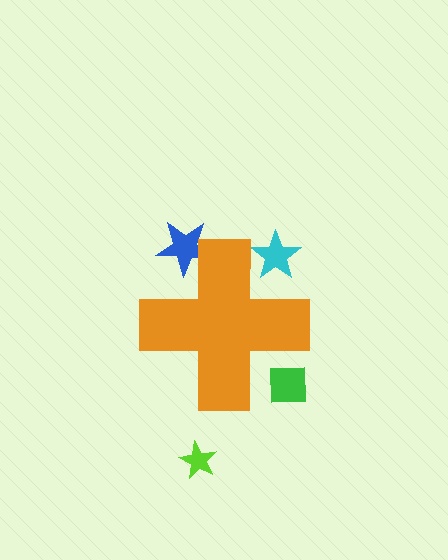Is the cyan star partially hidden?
Yes, the cyan star is partially hidden behind the orange cross.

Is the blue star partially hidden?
Yes, the blue star is partially hidden behind the orange cross.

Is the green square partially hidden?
Yes, the green square is partially hidden behind the orange cross.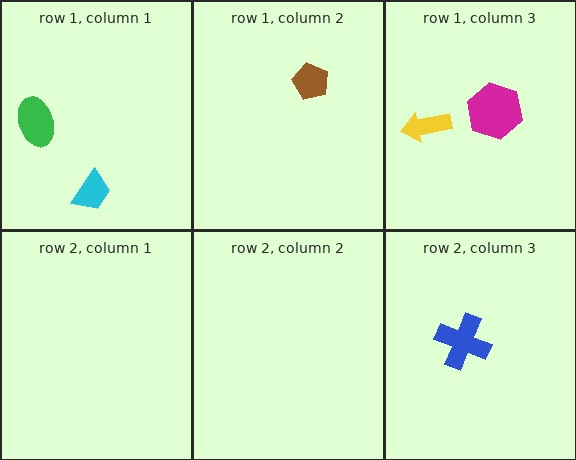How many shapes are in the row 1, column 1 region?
2.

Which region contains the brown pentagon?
The row 1, column 2 region.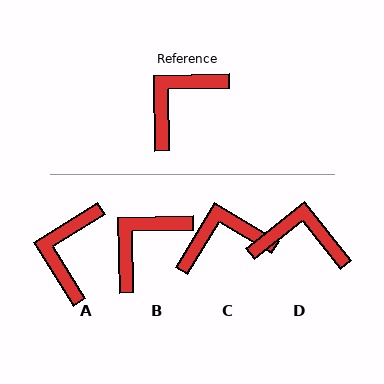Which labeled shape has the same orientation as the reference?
B.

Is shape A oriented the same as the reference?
No, it is off by about 31 degrees.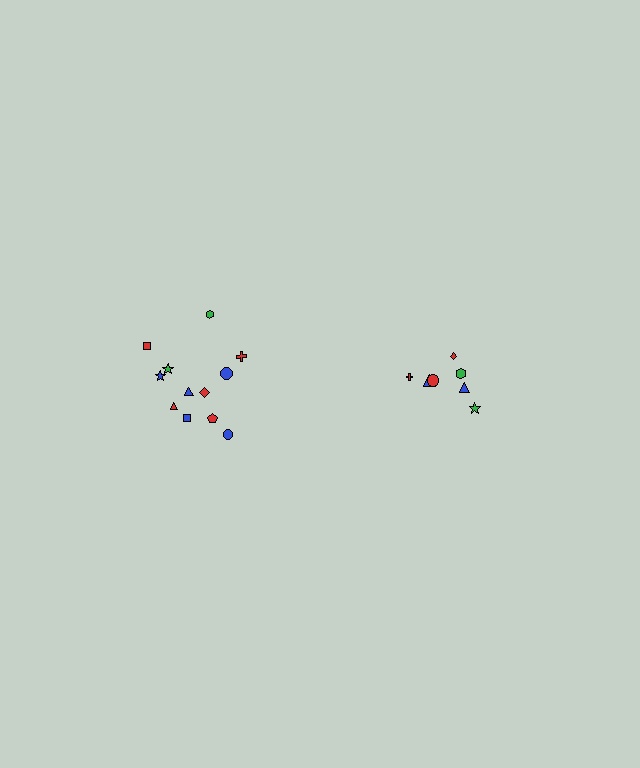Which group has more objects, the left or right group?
The left group.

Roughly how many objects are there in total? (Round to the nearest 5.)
Roughly 20 objects in total.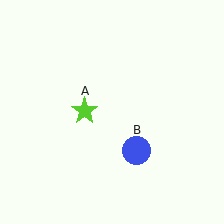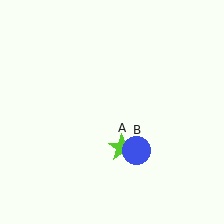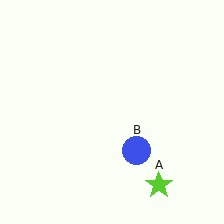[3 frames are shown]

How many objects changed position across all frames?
1 object changed position: lime star (object A).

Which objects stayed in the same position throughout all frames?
Blue circle (object B) remained stationary.